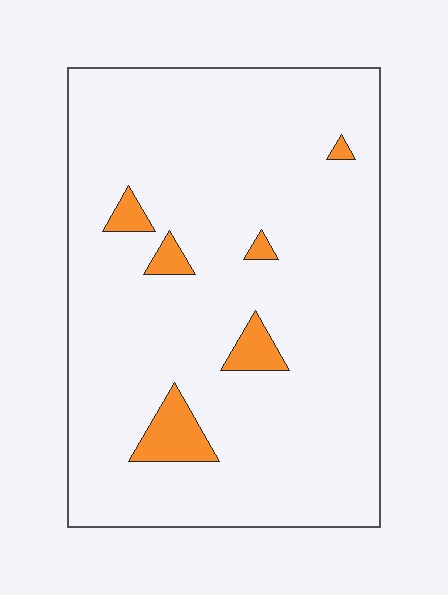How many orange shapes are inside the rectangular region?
6.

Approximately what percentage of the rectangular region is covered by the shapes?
Approximately 5%.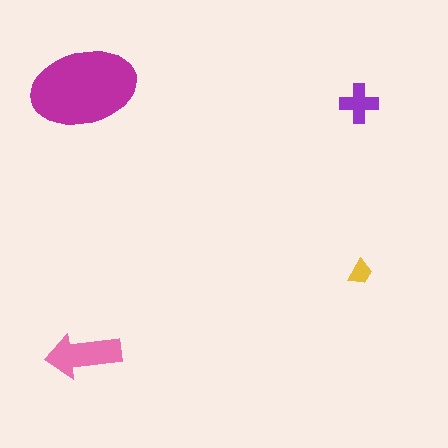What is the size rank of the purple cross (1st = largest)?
3rd.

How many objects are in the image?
There are 4 objects in the image.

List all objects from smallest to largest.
The yellow trapezoid, the purple cross, the pink arrow, the magenta ellipse.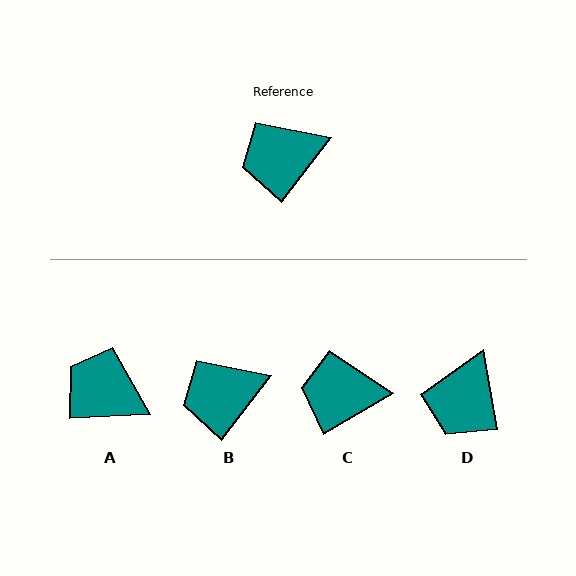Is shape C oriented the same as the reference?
No, it is off by about 22 degrees.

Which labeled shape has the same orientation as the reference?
B.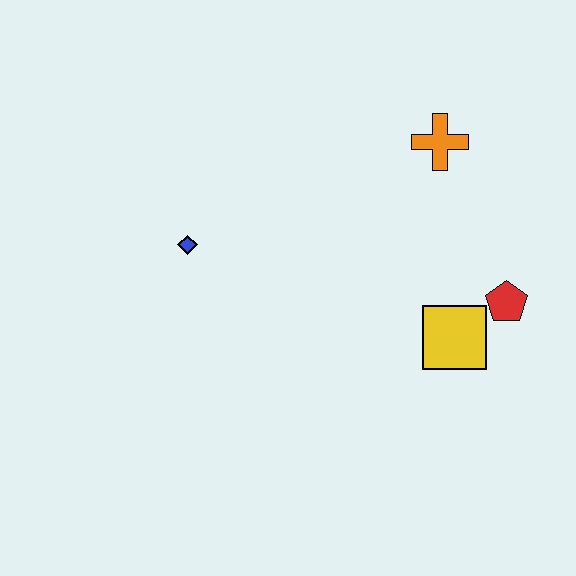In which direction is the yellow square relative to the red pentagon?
The yellow square is to the left of the red pentagon.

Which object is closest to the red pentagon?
The yellow square is closest to the red pentagon.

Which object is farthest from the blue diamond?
The red pentagon is farthest from the blue diamond.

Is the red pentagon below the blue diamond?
Yes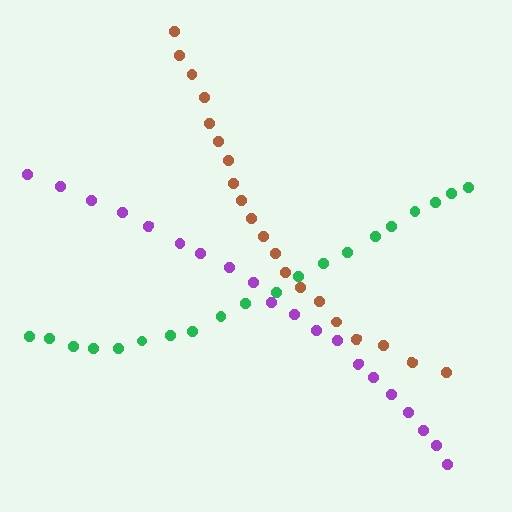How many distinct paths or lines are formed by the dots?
There are 3 distinct paths.